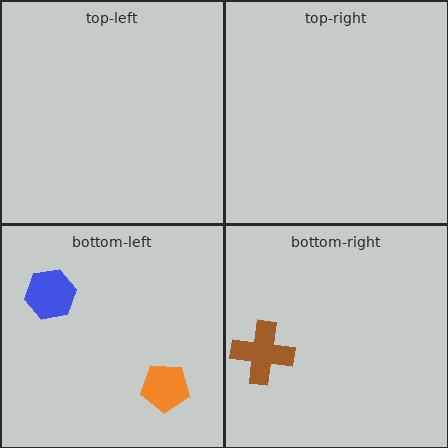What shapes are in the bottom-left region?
The blue hexagon, the orange pentagon.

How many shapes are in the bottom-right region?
1.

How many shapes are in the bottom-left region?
2.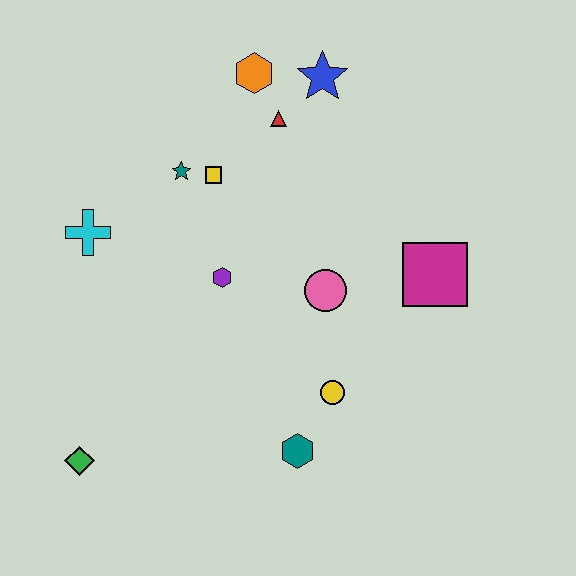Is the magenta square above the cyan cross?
No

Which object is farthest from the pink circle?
The green diamond is farthest from the pink circle.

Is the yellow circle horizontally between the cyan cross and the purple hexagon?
No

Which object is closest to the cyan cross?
The teal star is closest to the cyan cross.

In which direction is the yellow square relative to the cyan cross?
The yellow square is to the right of the cyan cross.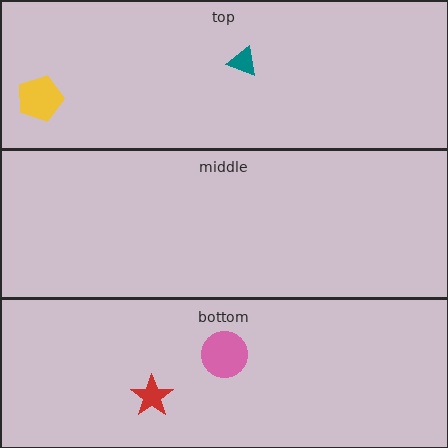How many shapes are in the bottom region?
2.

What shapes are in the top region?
The yellow pentagon, the teal triangle.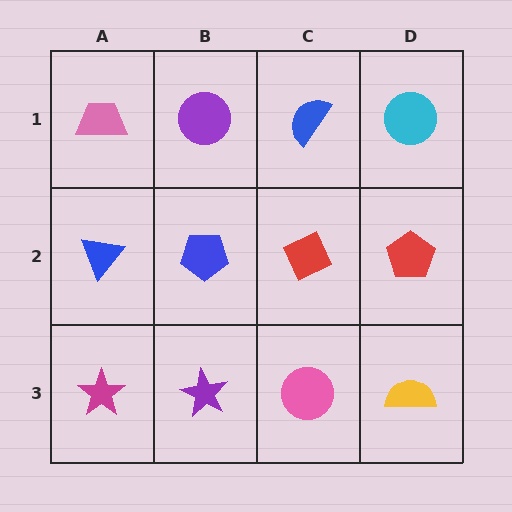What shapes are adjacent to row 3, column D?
A red pentagon (row 2, column D), a pink circle (row 3, column C).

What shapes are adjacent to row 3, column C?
A red diamond (row 2, column C), a purple star (row 3, column B), a yellow semicircle (row 3, column D).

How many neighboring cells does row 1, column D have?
2.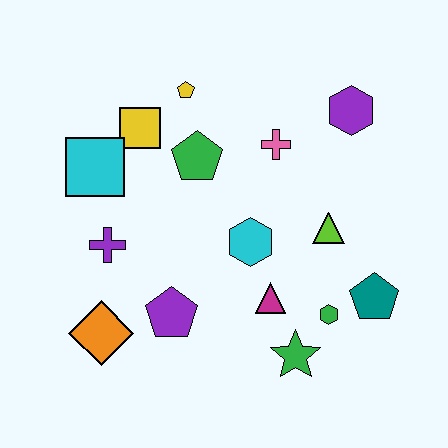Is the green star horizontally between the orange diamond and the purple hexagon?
Yes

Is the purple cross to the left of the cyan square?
No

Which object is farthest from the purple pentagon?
The purple hexagon is farthest from the purple pentagon.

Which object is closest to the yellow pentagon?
The yellow square is closest to the yellow pentagon.